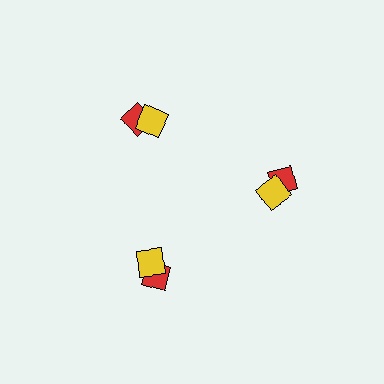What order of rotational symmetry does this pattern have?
This pattern has 3-fold rotational symmetry.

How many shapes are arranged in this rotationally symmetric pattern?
There are 6 shapes, arranged in 3 groups of 2.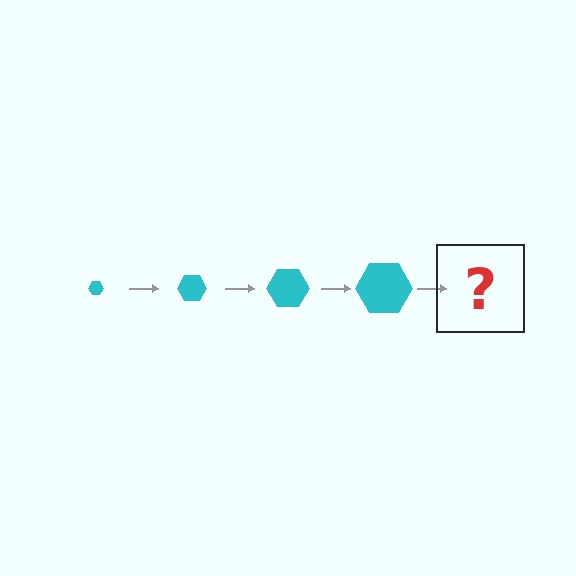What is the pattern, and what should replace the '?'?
The pattern is that the hexagon gets progressively larger each step. The '?' should be a cyan hexagon, larger than the previous one.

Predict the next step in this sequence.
The next step is a cyan hexagon, larger than the previous one.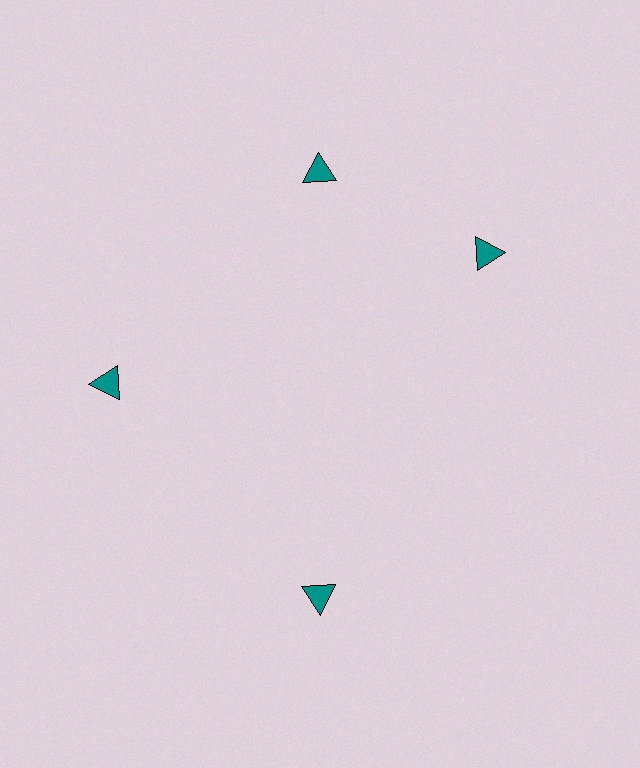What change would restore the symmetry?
The symmetry would be restored by rotating it back into even spacing with its neighbors so that all 4 triangles sit at equal angles and equal distance from the center.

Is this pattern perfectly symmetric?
No. The 4 teal triangles are arranged in a ring, but one element near the 3 o'clock position is rotated out of alignment along the ring, breaking the 4-fold rotational symmetry.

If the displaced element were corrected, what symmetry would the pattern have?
It would have 4-fold rotational symmetry — the pattern would map onto itself every 90 degrees.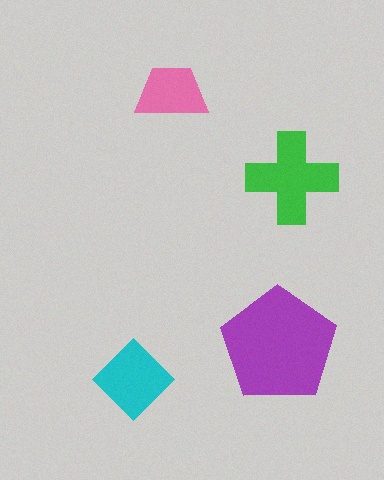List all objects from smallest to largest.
The pink trapezoid, the cyan diamond, the green cross, the purple pentagon.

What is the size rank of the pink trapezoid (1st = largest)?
4th.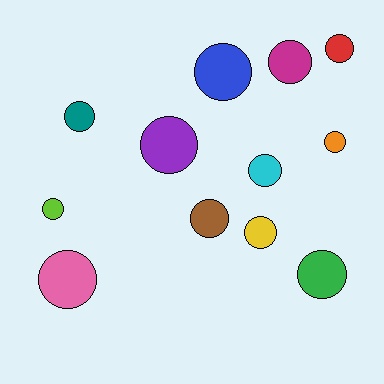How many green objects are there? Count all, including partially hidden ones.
There is 1 green object.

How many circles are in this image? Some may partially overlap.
There are 12 circles.